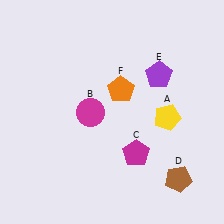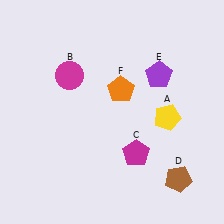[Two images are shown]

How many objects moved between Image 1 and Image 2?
1 object moved between the two images.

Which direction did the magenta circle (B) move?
The magenta circle (B) moved up.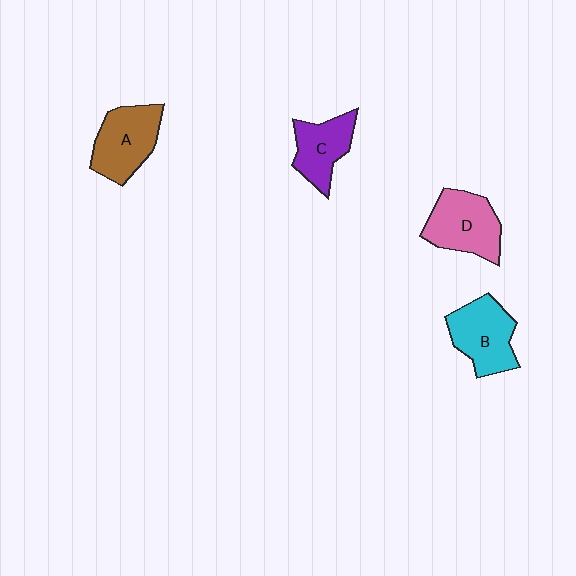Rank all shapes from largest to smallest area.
From largest to smallest: D (pink), A (brown), B (cyan), C (purple).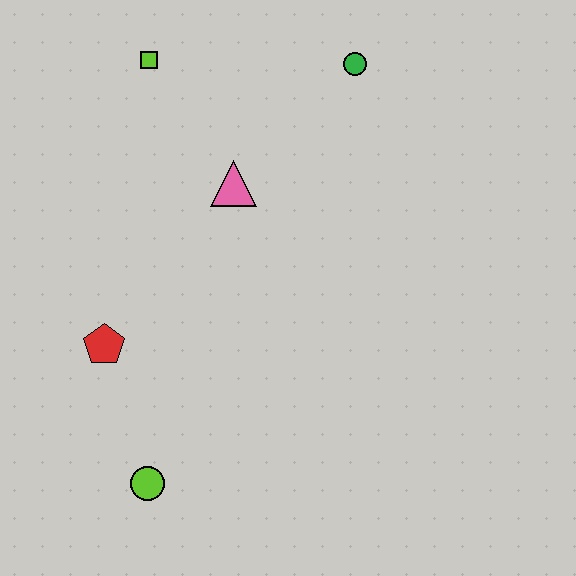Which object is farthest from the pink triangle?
The lime circle is farthest from the pink triangle.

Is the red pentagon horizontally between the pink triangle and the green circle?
No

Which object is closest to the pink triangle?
The lime square is closest to the pink triangle.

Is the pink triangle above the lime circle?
Yes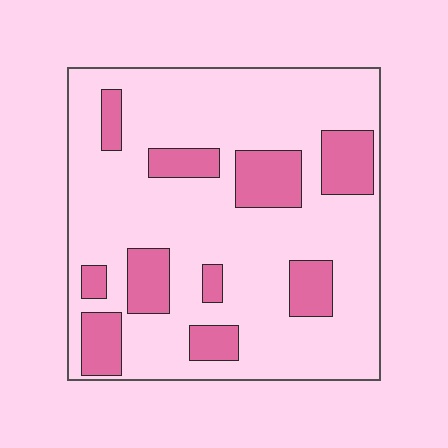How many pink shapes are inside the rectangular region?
10.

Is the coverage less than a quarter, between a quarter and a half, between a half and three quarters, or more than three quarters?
Less than a quarter.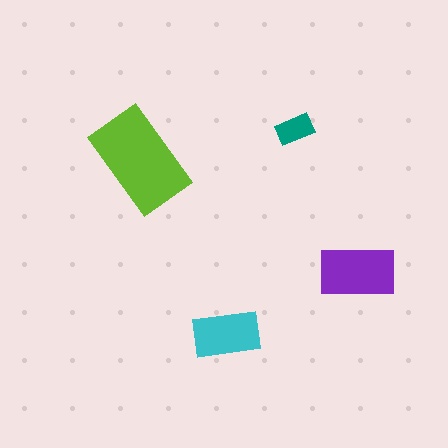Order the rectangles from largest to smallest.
the lime one, the purple one, the cyan one, the teal one.